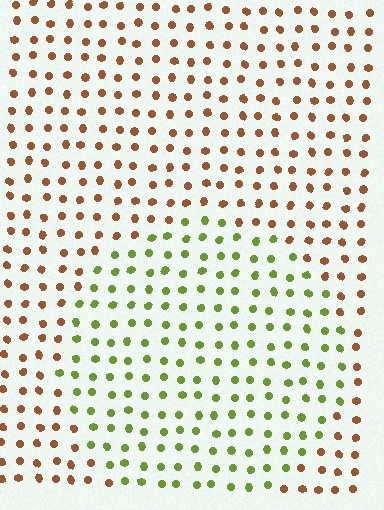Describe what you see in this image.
The image is filled with small brown elements in a uniform arrangement. A circle-shaped region is visible where the elements are tinted to a slightly different hue, forming a subtle color boundary.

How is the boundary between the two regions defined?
The boundary is defined purely by a slight shift in hue (about 66 degrees). Spacing, size, and orientation are identical on both sides.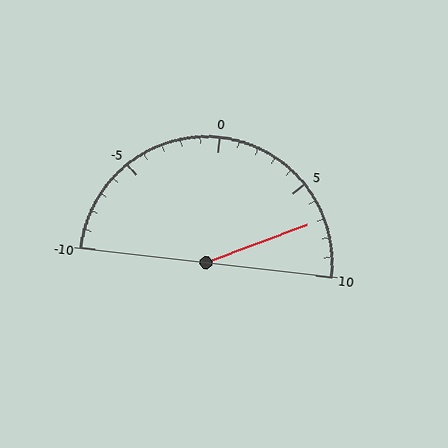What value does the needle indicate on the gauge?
The needle indicates approximately 7.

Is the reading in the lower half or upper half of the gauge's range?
The reading is in the upper half of the range (-10 to 10).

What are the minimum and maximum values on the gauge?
The gauge ranges from -10 to 10.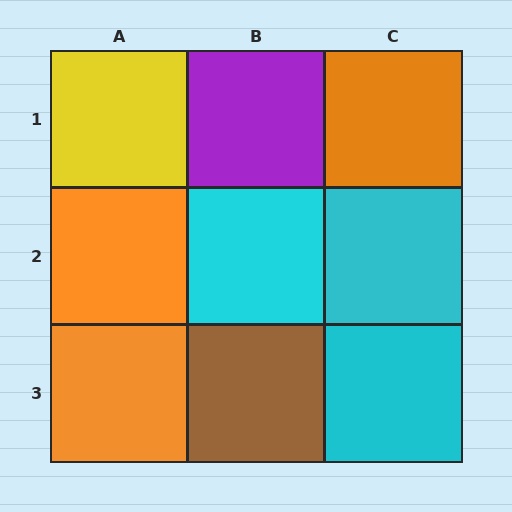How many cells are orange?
3 cells are orange.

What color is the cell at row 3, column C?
Cyan.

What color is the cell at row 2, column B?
Cyan.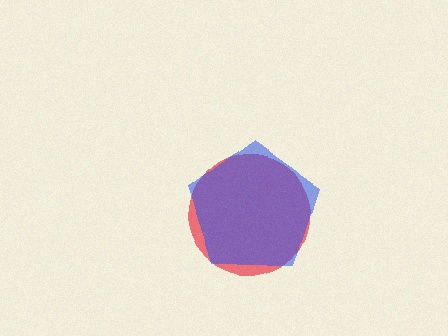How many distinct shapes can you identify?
There are 2 distinct shapes: a red circle, a blue pentagon.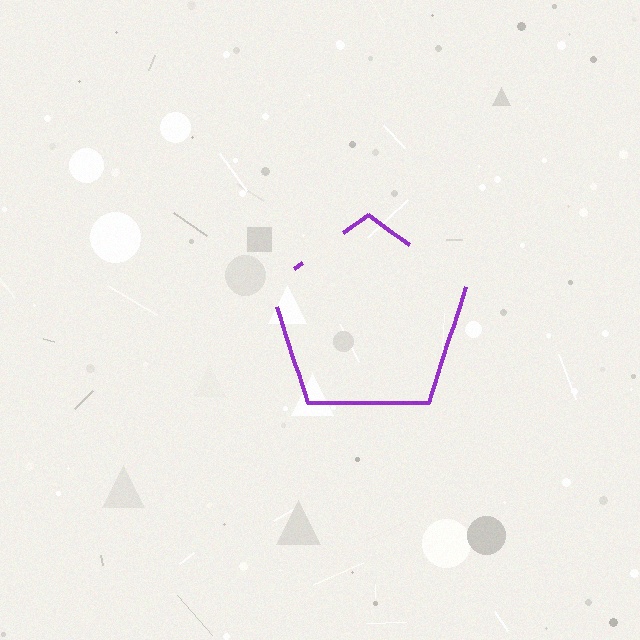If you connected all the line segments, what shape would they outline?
They would outline a pentagon.